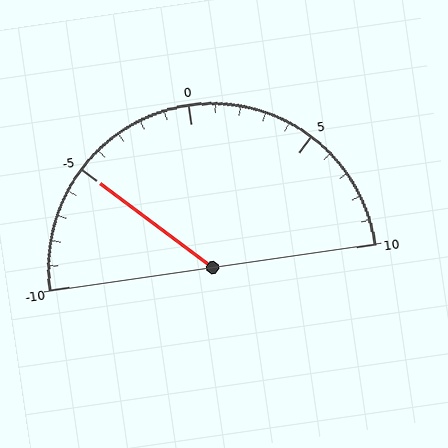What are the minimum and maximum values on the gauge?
The gauge ranges from -10 to 10.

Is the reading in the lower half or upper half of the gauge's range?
The reading is in the lower half of the range (-10 to 10).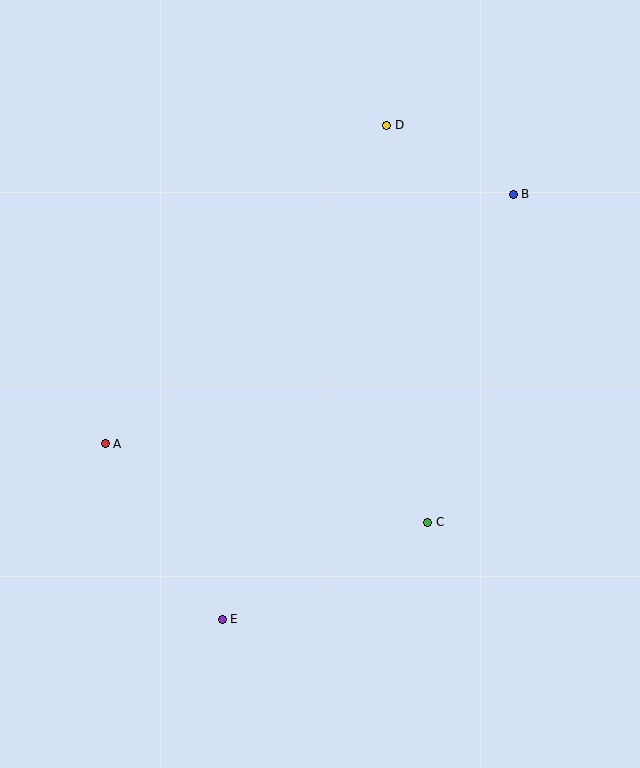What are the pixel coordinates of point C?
Point C is at (428, 522).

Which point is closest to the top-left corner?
Point D is closest to the top-left corner.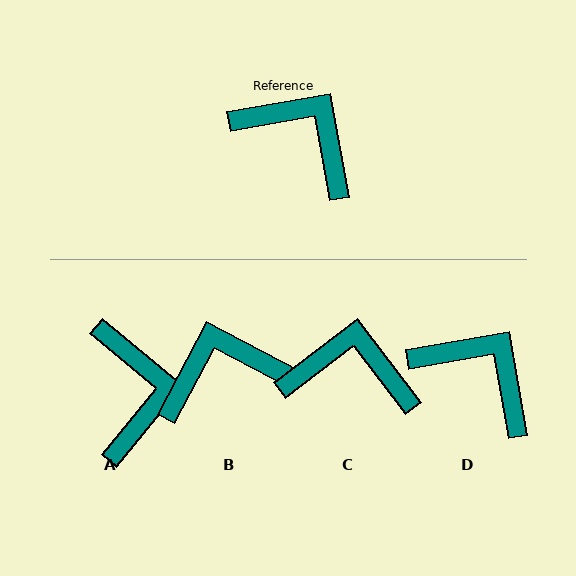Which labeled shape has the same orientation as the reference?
D.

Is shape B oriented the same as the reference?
No, it is off by about 52 degrees.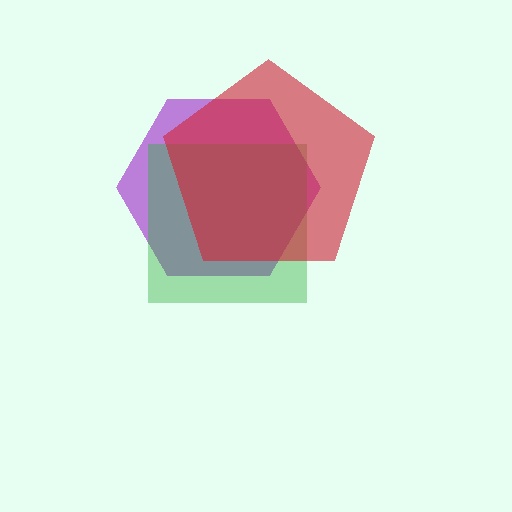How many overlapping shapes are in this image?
There are 3 overlapping shapes in the image.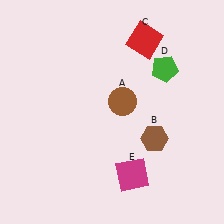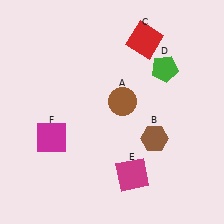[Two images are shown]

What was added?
A magenta square (F) was added in Image 2.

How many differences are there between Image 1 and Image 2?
There is 1 difference between the two images.